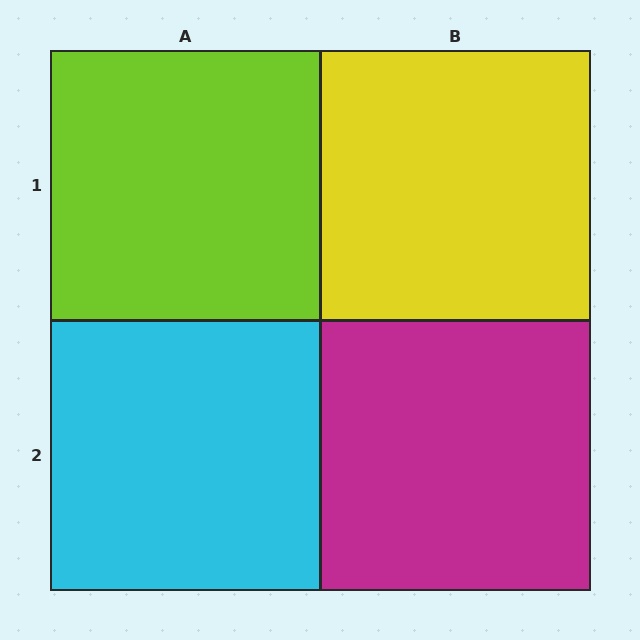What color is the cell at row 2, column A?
Cyan.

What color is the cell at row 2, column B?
Magenta.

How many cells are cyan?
1 cell is cyan.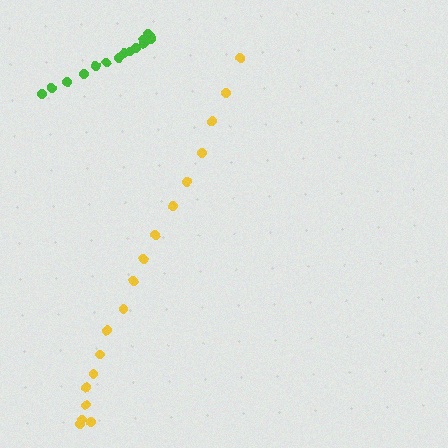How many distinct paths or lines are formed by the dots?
There are 2 distinct paths.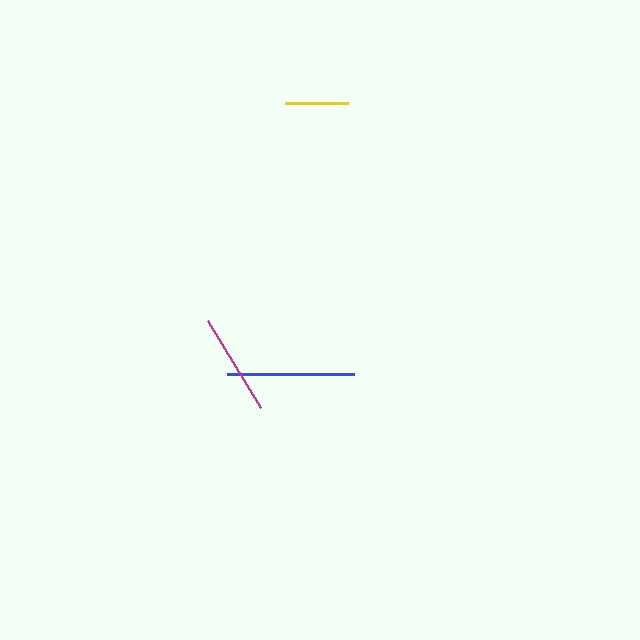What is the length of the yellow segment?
The yellow segment is approximately 63 pixels long.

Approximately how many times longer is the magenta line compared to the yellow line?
The magenta line is approximately 1.6 times the length of the yellow line.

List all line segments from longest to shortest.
From longest to shortest: blue, magenta, yellow.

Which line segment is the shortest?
The yellow line is the shortest at approximately 63 pixels.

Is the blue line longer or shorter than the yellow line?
The blue line is longer than the yellow line.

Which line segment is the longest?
The blue line is the longest at approximately 128 pixels.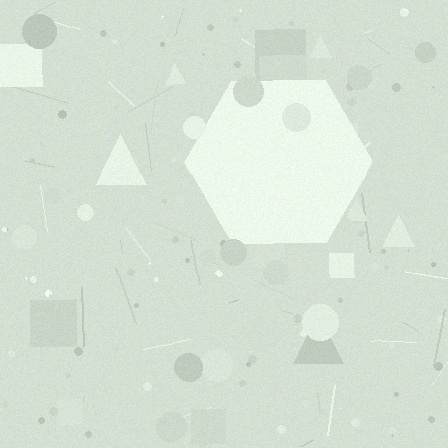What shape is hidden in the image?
A hexagon is hidden in the image.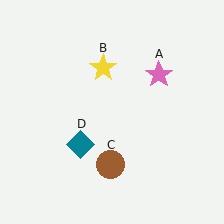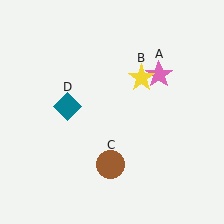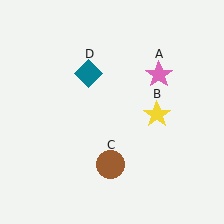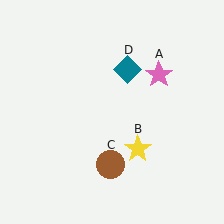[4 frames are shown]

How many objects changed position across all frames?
2 objects changed position: yellow star (object B), teal diamond (object D).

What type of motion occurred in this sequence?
The yellow star (object B), teal diamond (object D) rotated clockwise around the center of the scene.